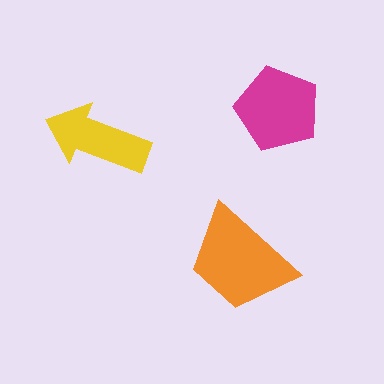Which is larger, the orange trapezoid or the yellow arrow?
The orange trapezoid.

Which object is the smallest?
The yellow arrow.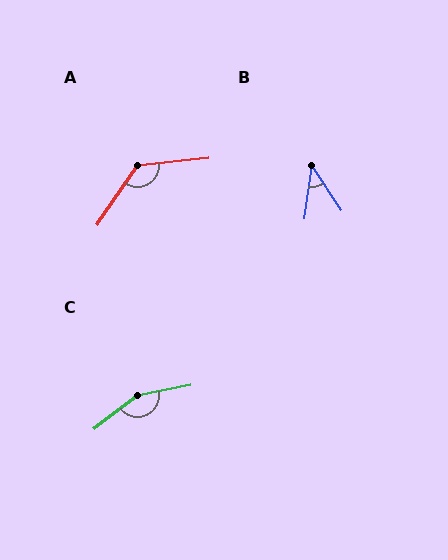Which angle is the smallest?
B, at approximately 41 degrees.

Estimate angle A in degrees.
Approximately 130 degrees.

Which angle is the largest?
C, at approximately 153 degrees.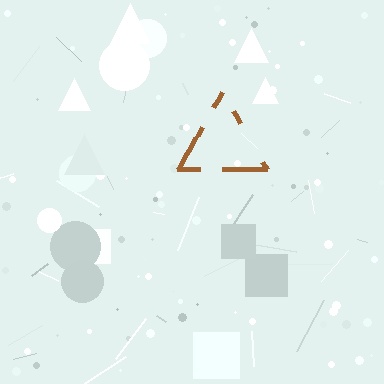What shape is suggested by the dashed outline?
The dashed outline suggests a triangle.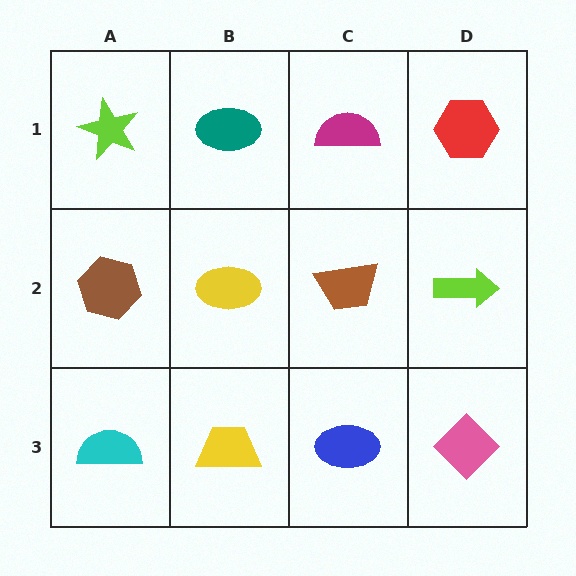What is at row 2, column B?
A yellow ellipse.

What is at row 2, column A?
A brown hexagon.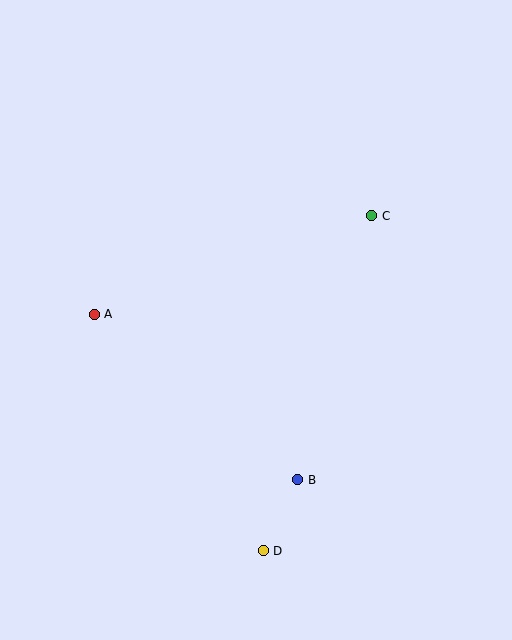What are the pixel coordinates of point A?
Point A is at (94, 314).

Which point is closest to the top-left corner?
Point A is closest to the top-left corner.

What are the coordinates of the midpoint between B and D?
The midpoint between B and D is at (281, 515).